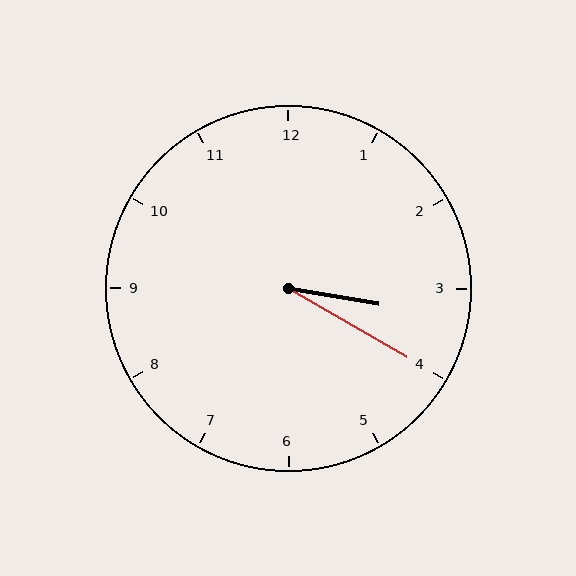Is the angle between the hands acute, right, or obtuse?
It is acute.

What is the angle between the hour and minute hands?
Approximately 20 degrees.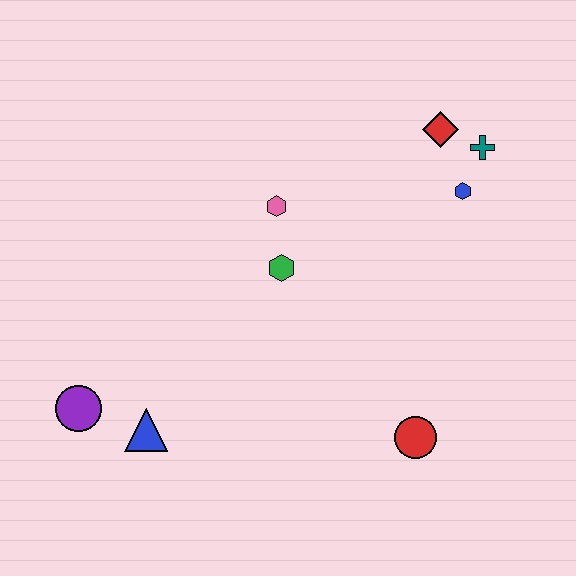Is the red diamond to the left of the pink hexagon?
No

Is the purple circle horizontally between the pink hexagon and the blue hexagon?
No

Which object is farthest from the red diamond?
The purple circle is farthest from the red diamond.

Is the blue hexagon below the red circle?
No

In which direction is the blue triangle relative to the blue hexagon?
The blue triangle is to the left of the blue hexagon.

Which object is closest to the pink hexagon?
The green hexagon is closest to the pink hexagon.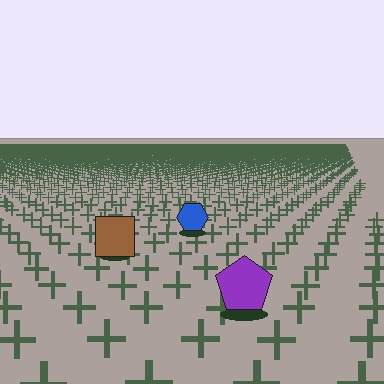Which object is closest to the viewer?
The purple pentagon is closest. The texture marks near it are larger and more spread out.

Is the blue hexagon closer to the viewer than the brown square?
No. The brown square is closer — you can tell from the texture gradient: the ground texture is coarser near it.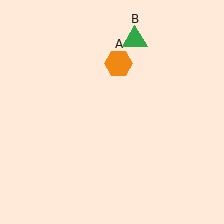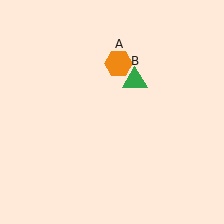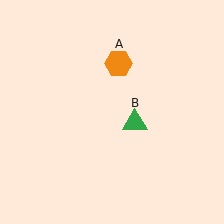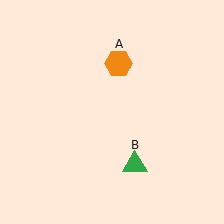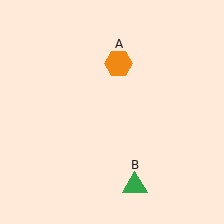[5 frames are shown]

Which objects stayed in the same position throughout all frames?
Orange hexagon (object A) remained stationary.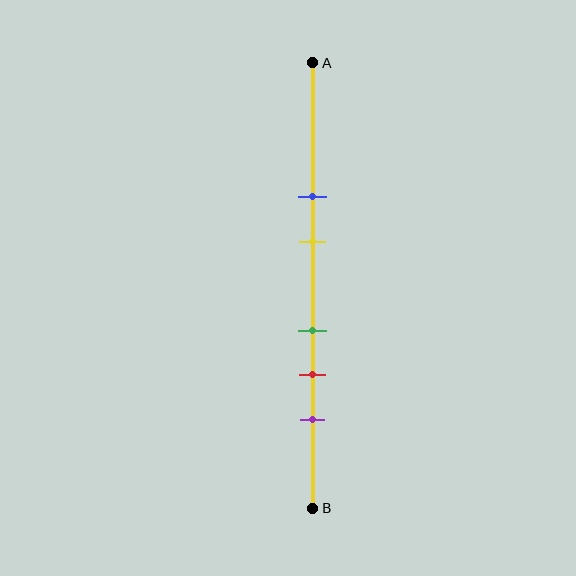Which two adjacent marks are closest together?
The green and red marks are the closest adjacent pair.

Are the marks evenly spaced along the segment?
No, the marks are not evenly spaced.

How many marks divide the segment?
There are 5 marks dividing the segment.